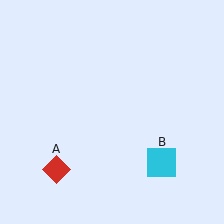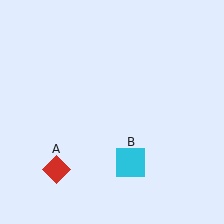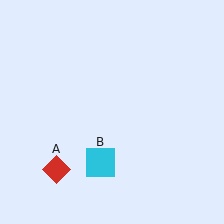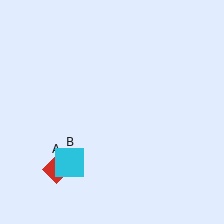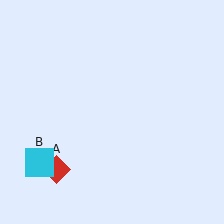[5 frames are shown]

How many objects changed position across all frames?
1 object changed position: cyan square (object B).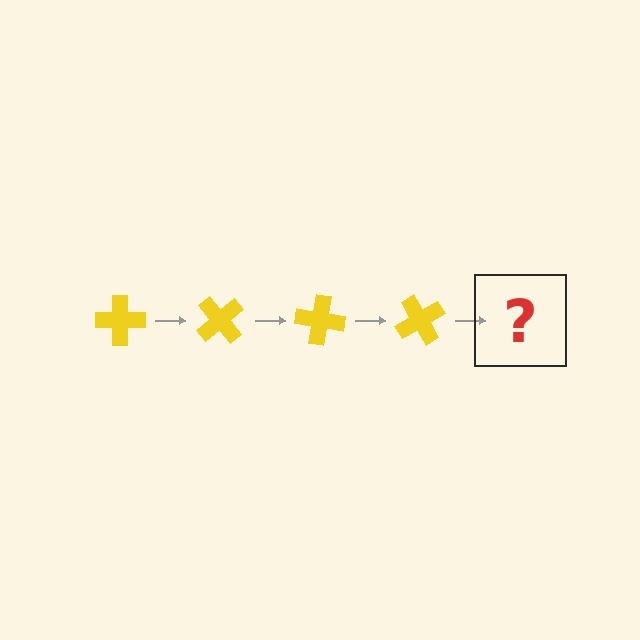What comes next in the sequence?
The next element should be a yellow cross rotated 200 degrees.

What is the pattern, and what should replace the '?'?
The pattern is that the cross rotates 50 degrees each step. The '?' should be a yellow cross rotated 200 degrees.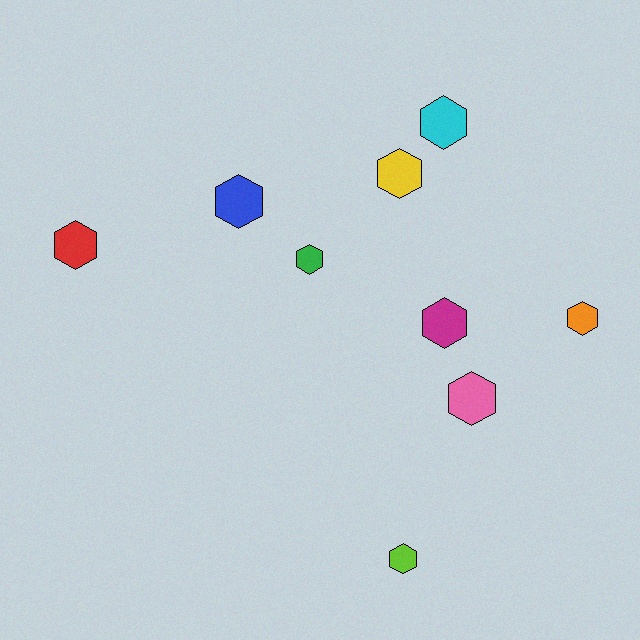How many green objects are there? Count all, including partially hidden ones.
There is 1 green object.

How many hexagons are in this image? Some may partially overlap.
There are 9 hexagons.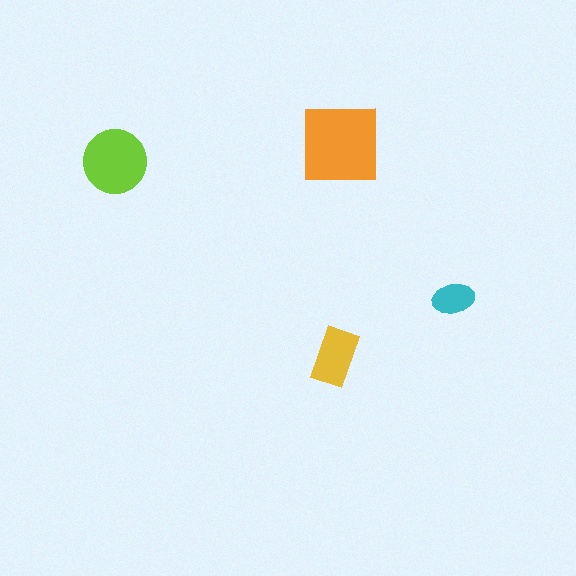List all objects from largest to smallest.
The orange square, the lime circle, the yellow rectangle, the cyan ellipse.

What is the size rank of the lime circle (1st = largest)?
2nd.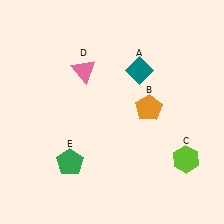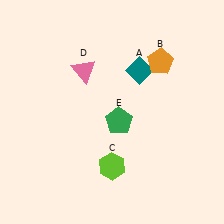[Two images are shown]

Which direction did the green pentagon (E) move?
The green pentagon (E) moved right.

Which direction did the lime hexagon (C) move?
The lime hexagon (C) moved left.